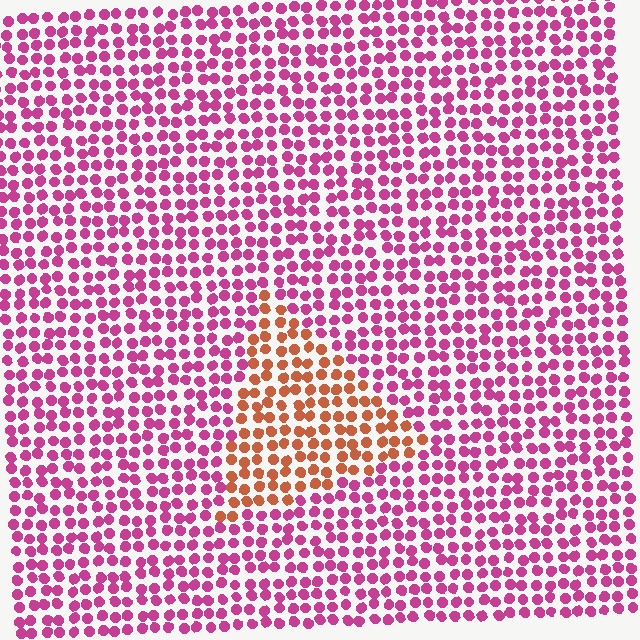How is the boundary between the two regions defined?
The boundary is defined purely by a slight shift in hue (about 53 degrees). Spacing, size, and orientation are identical on both sides.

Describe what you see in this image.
The image is filled with small magenta elements in a uniform arrangement. A triangle-shaped region is visible where the elements are tinted to a slightly different hue, forming a subtle color boundary.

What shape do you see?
I see a triangle.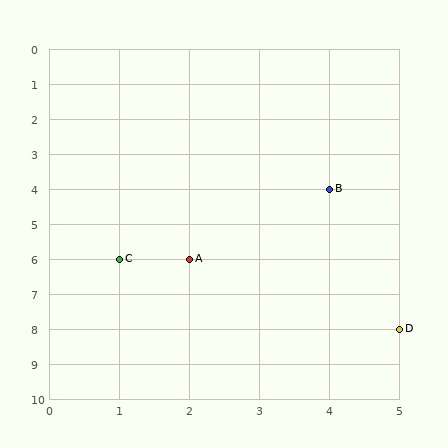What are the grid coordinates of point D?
Point D is at grid coordinates (5, 8).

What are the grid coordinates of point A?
Point A is at grid coordinates (2, 6).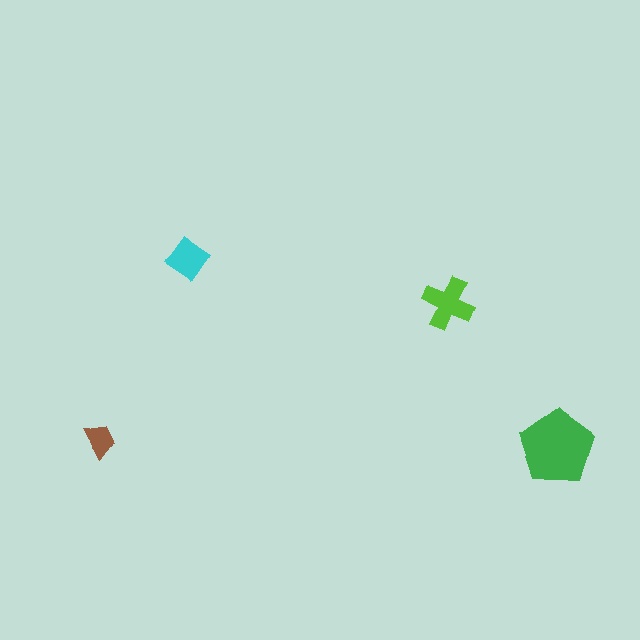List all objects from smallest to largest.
The brown trapezoid, the cyan diamond, the lime cross, the green pentagon.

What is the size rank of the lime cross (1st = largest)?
2nd.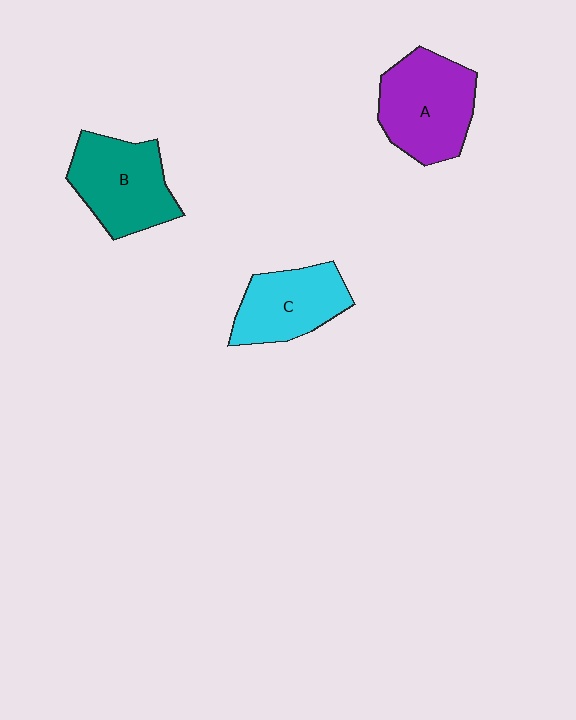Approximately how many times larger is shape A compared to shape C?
Approximately 1.3 times.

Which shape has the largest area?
Shape A (purple).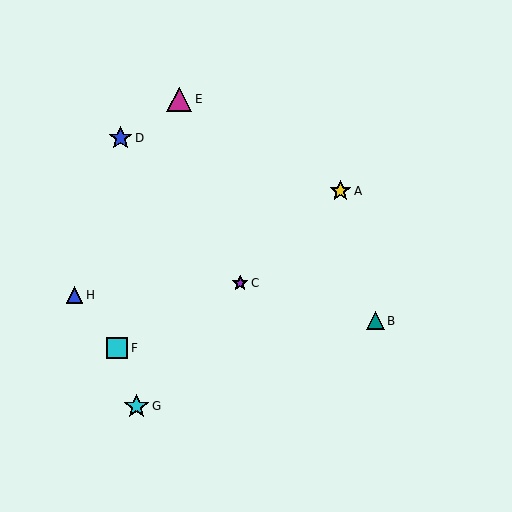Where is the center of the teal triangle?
The center of the teal triangle is at (375, 321).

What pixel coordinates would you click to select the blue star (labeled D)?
Click at (121, 138) to select the blue star D.